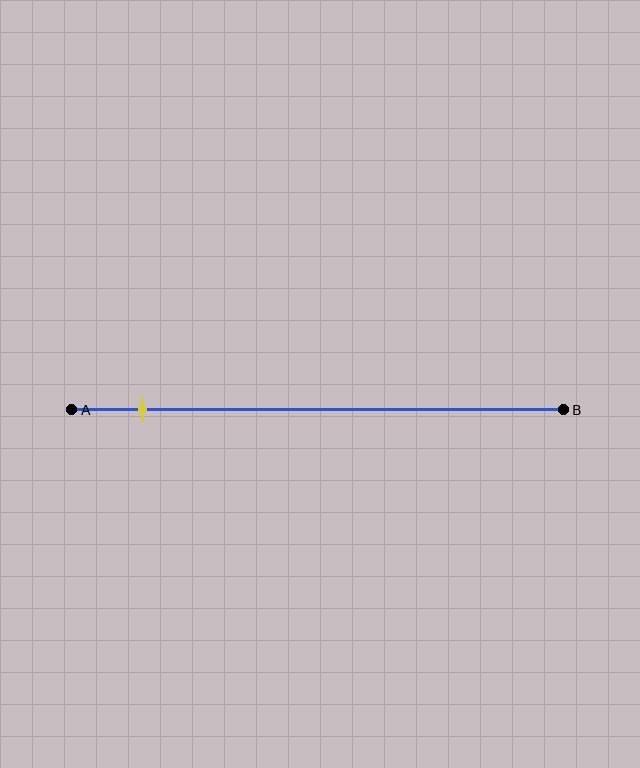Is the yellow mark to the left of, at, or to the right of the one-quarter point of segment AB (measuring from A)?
The yellow mark is to the left of the one-quarter point of segment AB.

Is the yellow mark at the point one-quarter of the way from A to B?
No, the mark is at about 15% from A, not at the 25% one-quarter point.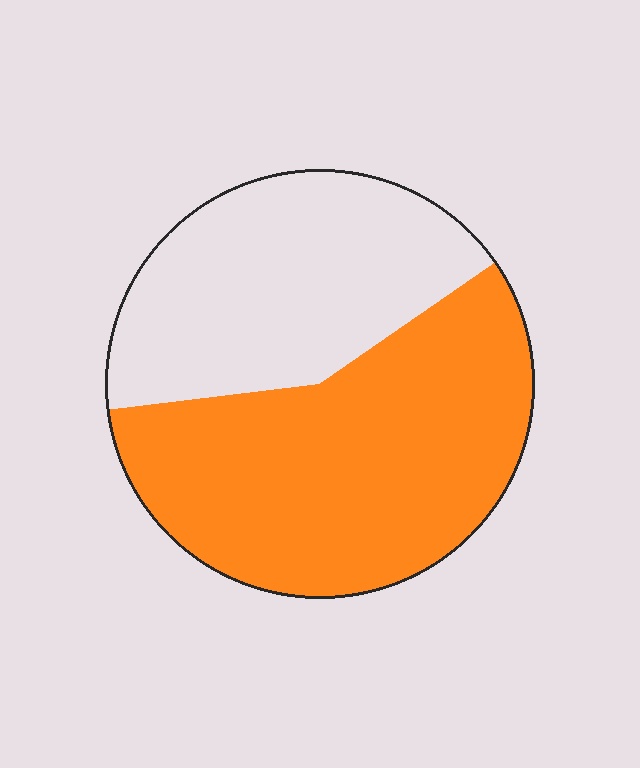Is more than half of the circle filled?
Yes.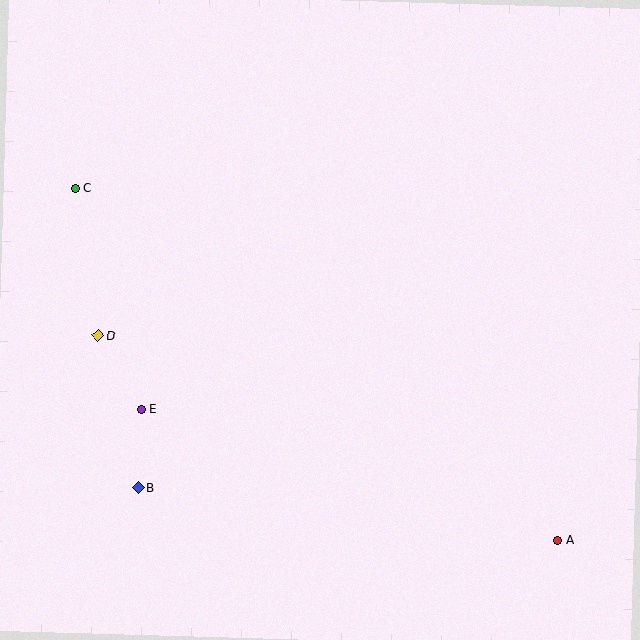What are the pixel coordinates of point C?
Point C is at (75, 188).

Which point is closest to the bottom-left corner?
Point B is closest to the bottom-left corner.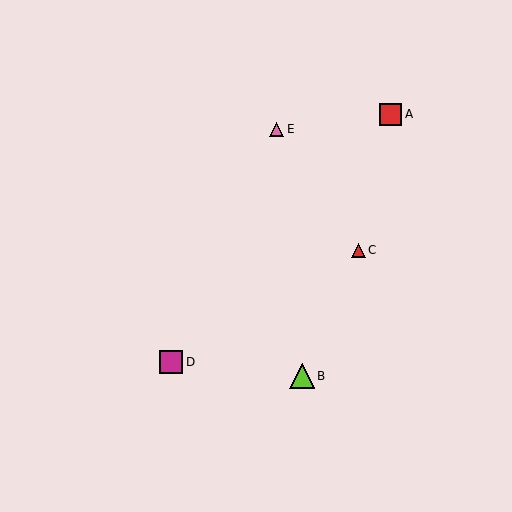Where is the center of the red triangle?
The center of the red triangle is at (358, 250).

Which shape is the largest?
The lime triangle (labeled B) is the largest.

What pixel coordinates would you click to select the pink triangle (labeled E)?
Click at (277, 129) to select the pink triangle E.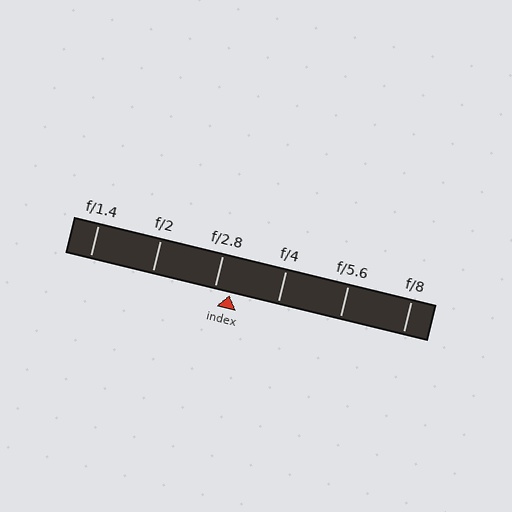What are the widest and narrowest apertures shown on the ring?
The widest aperture shown is f/1.4 and the narrowest is f/8.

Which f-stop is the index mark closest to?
The index mark is closest to f/2.8.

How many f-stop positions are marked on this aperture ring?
There are 6 f-stop positions marked.